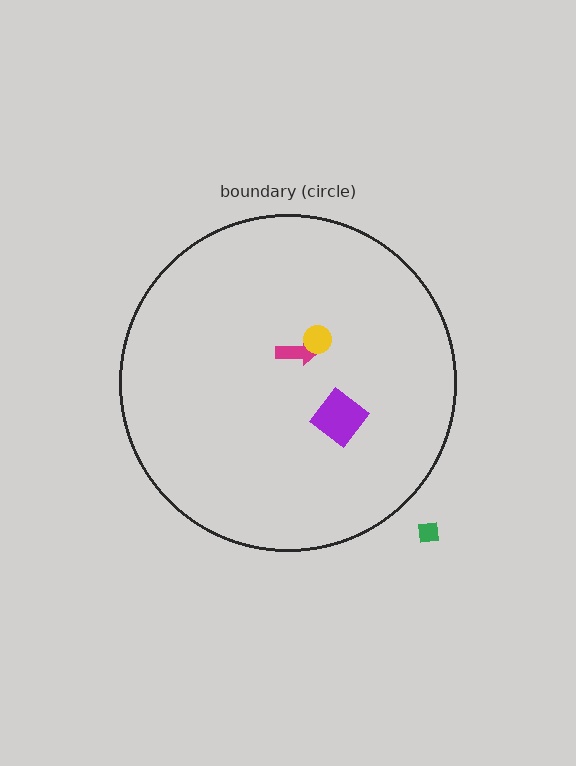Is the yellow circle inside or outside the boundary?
Inside.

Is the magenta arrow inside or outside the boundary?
Inside.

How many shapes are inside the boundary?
3 inside, 1 outside.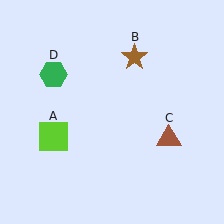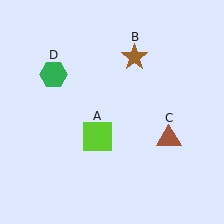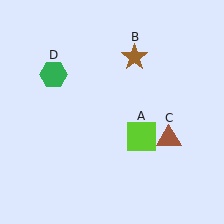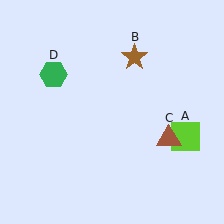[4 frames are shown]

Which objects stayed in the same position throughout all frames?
Brown star (object B) and brown triangle (object C) and green hexagon (object D) remained stationary.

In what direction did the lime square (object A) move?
The lime square (object A) moved right.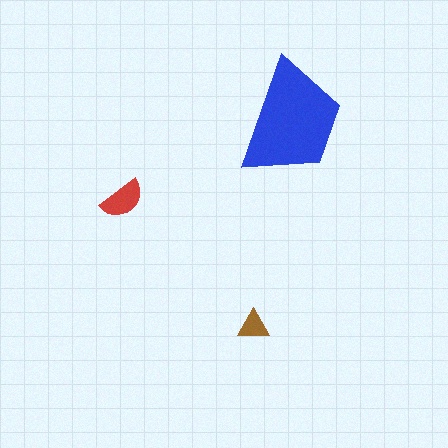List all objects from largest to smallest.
The blue trapezoid, the red semicircle, the brown triangle.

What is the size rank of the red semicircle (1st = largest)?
2nd.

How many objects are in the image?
There are 3 objects in the image.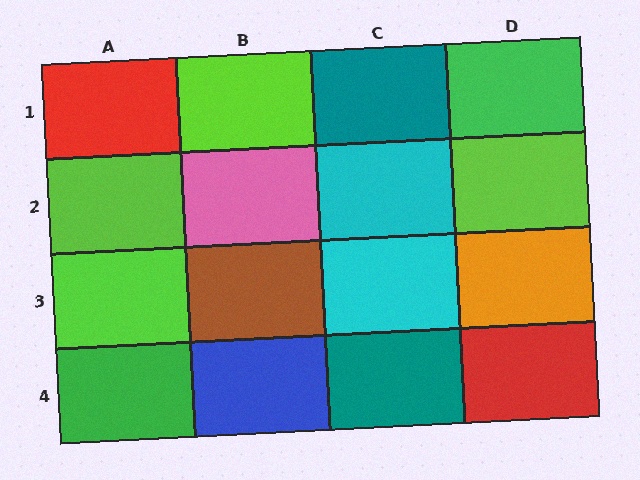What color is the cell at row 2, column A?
Lime.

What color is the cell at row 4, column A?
Green.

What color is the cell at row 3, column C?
Cyan.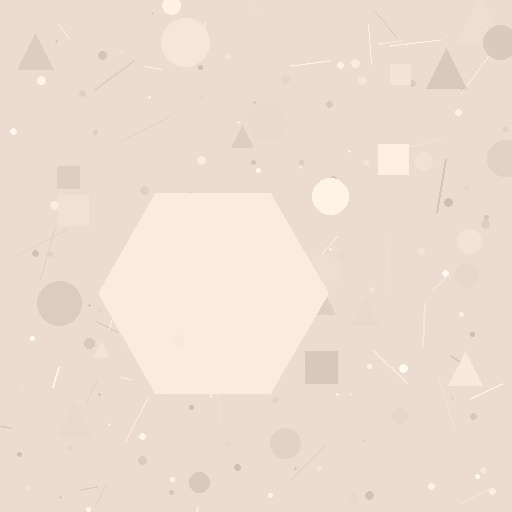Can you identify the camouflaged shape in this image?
The camouflaged shape is a hexagon.